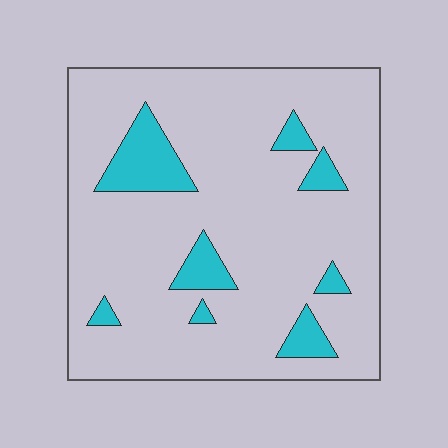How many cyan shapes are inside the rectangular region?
8.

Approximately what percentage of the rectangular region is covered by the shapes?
Approximately 15%.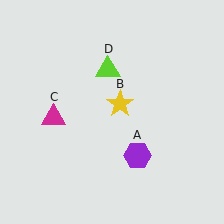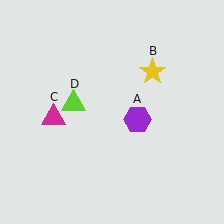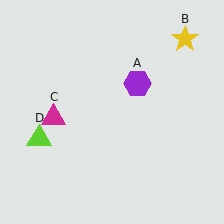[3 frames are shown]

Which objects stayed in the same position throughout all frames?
Magenta triangle (object C) remained stationary.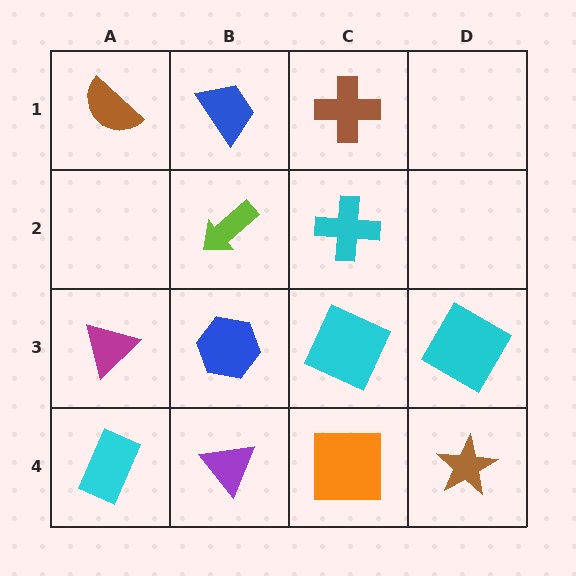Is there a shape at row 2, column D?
No, that cell is empty.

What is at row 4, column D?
A brown star.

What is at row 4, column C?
An orange square.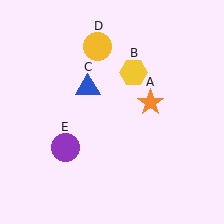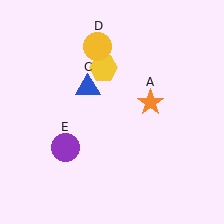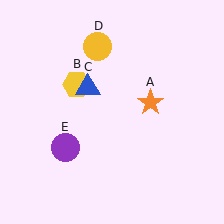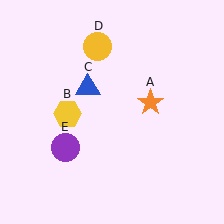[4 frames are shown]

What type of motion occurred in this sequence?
The yellow hexagon (object B) rotated counterclockwise around the center of the scene.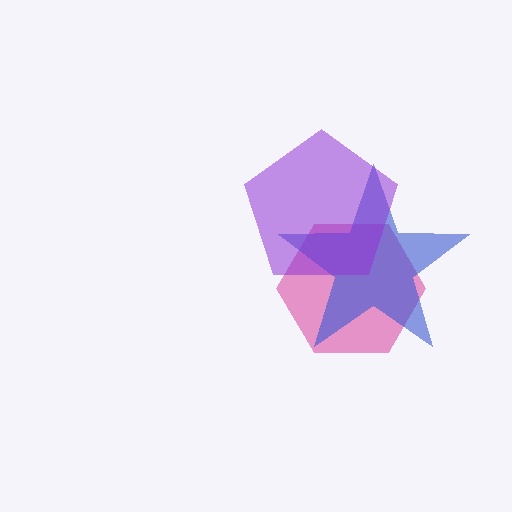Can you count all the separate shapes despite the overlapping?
Yes, there are 3 separate shapes.